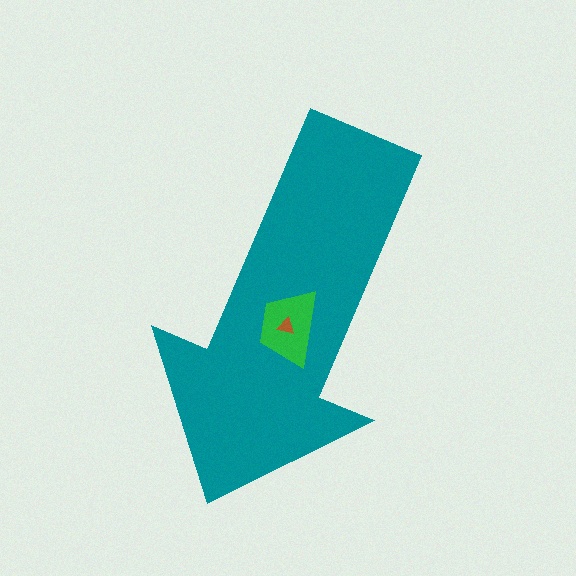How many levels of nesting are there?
3.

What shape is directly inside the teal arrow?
The green trapezoid.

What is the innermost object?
The brown triangle.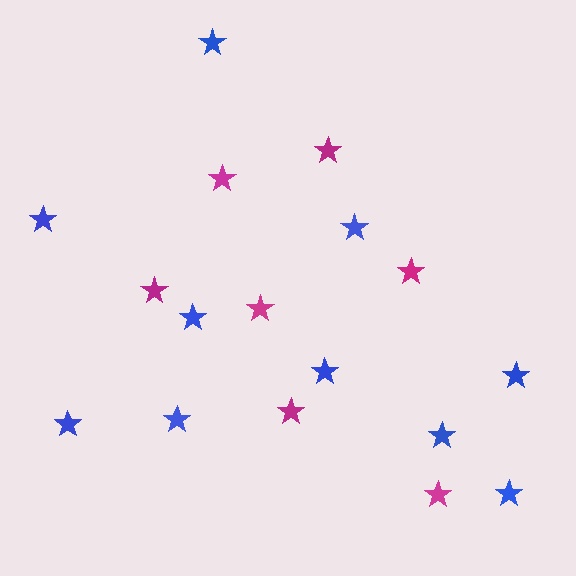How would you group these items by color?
There are 2 groups: one group of magenta stars (7) and one group of blue stars (10).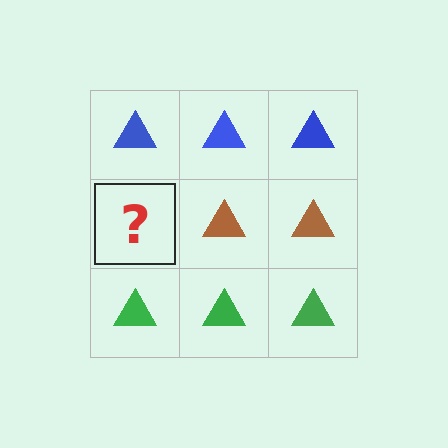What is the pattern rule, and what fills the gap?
The rule is that each row has a consistent color. The gap should be filled with a brown triangle.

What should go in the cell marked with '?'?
The missing cell should contain a brown triangle.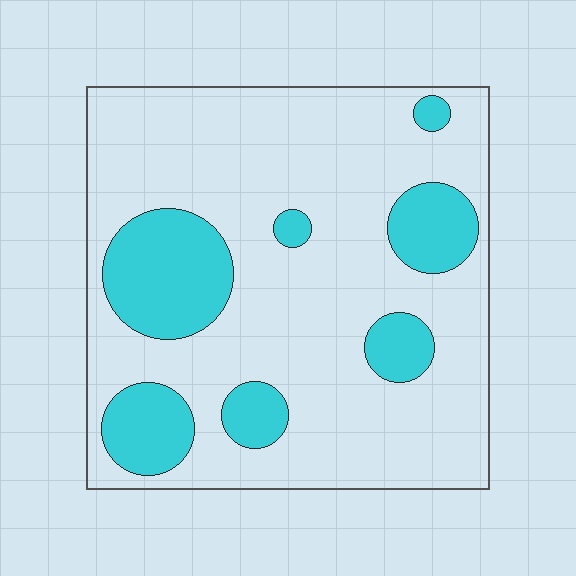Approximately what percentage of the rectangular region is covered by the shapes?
Approximately 25%.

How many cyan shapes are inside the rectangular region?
7.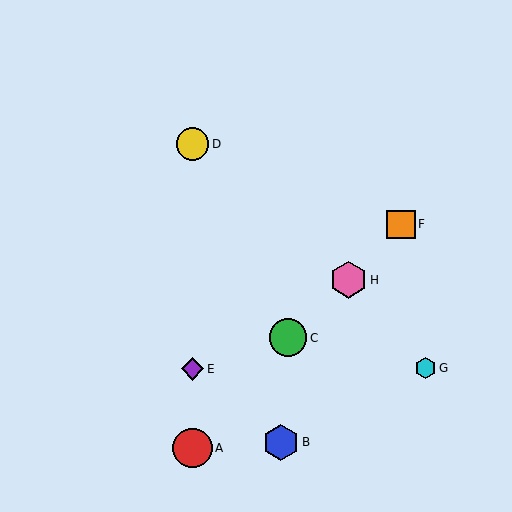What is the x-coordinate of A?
Object A is at x≈192.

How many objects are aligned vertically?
3 objects (A, D, E) are aligned vertically.